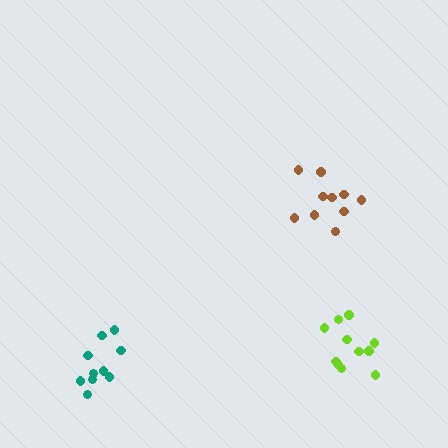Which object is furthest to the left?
The teal cluster is leftmost.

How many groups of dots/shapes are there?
There are 3 groups.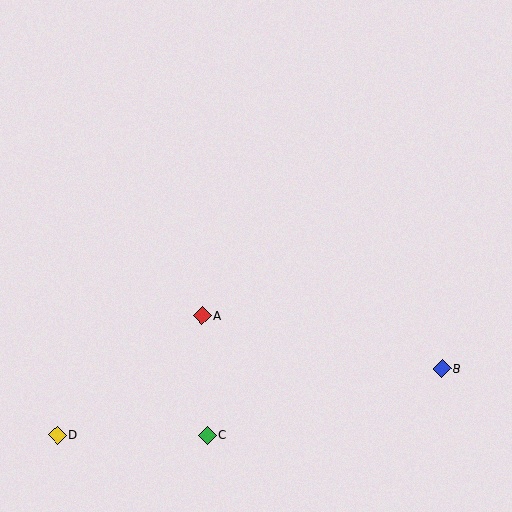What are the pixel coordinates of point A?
Point A is at (202, 316).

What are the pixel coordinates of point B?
Point B is at (442, 368).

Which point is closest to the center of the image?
Point A at (202, 316) is closest to the center.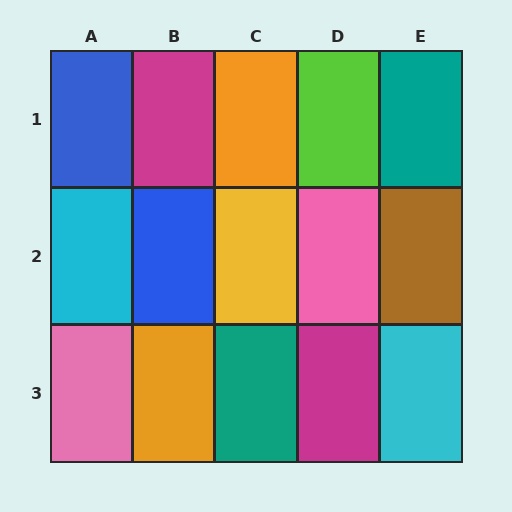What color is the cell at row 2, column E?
Brown.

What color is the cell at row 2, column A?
Cyan.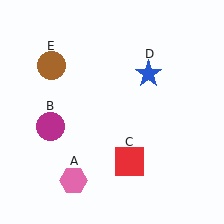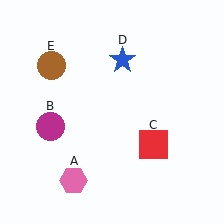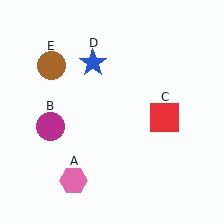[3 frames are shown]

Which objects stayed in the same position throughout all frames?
Pink hexagon (object A) and magenta circle (object B) and brown circle (object E) remained stationary.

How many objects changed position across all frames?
2 objects changed position: red square (object C), blue star (object D).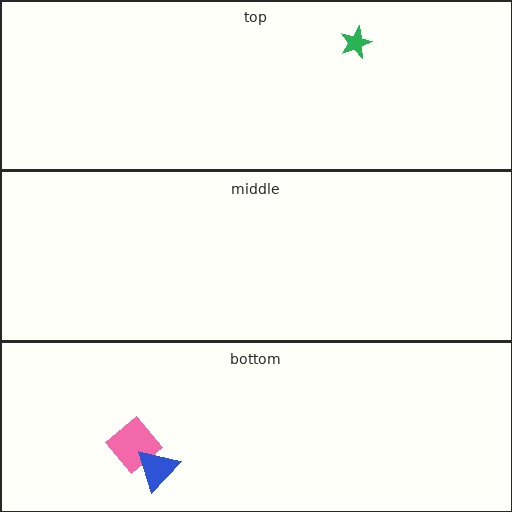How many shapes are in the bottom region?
2.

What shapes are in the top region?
The green star.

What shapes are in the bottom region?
The pink diamond, the blue triangle.